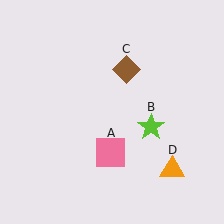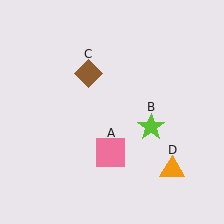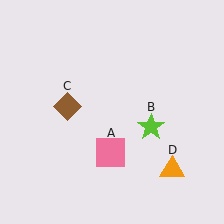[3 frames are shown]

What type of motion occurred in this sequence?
The brown diamond (object C) rotated counterclockwise around the center of the scene.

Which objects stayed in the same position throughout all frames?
Pink square (object A) and lime star (object B) and orange triangle (object D) remained stationary.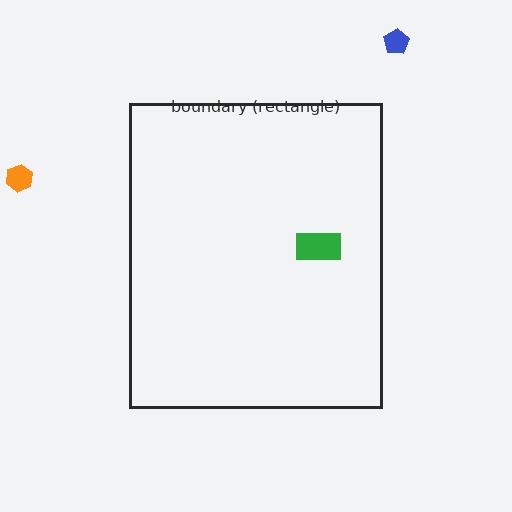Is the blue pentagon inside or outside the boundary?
Outside.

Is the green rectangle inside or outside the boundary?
Inside.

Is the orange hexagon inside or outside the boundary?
Outside.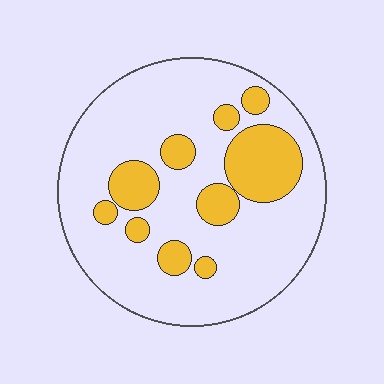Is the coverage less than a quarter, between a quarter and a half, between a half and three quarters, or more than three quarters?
Less than a quarter.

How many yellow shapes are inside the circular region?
10.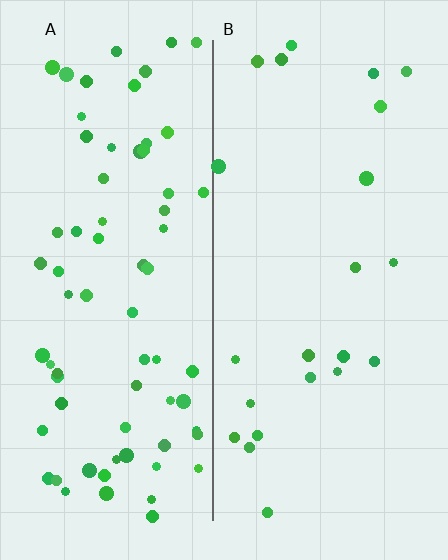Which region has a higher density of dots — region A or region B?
A (the left).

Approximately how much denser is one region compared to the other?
Approximately 3.2× — region A over region B.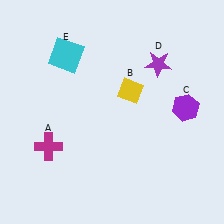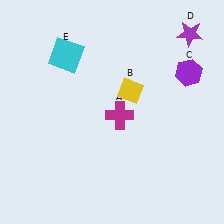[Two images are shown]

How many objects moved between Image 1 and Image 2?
3 objects moved between the two images.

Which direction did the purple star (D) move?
The purple star (D) moved right.